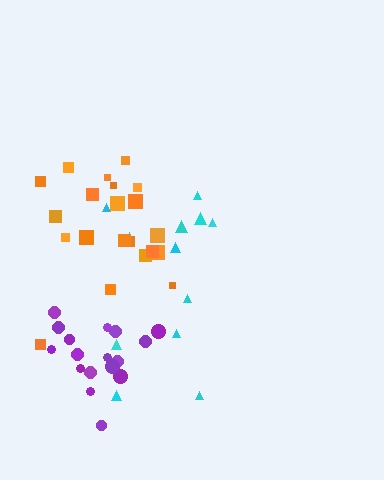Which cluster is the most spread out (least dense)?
Cyan.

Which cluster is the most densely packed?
Purple.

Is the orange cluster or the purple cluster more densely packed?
Purple.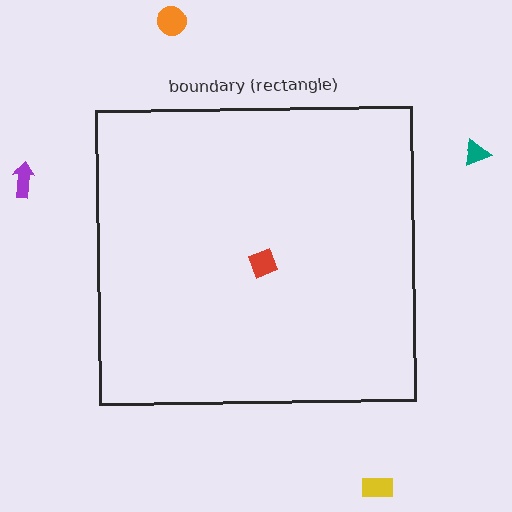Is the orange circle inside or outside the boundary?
Outside.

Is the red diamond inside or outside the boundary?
Inside.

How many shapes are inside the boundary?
1 inside, 4 outside.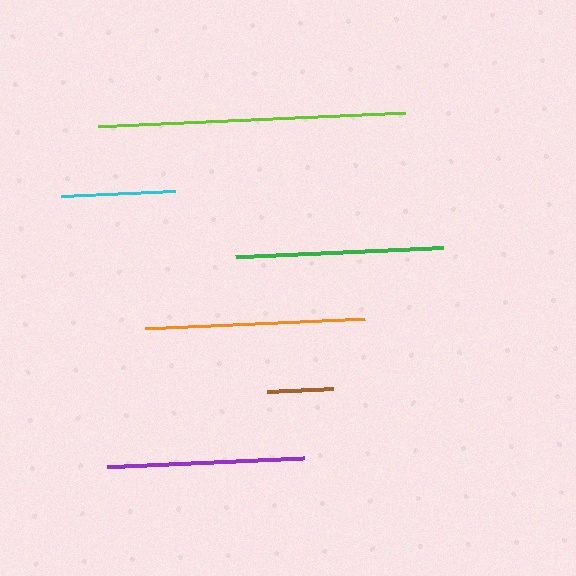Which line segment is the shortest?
The brown line is the shortest at approximately 66 pixels.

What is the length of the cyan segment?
The cyan segment is approximately 114 pixels long.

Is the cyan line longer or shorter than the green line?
The green line is longer than the cyan line.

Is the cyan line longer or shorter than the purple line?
The purple line is longer than the cyan line.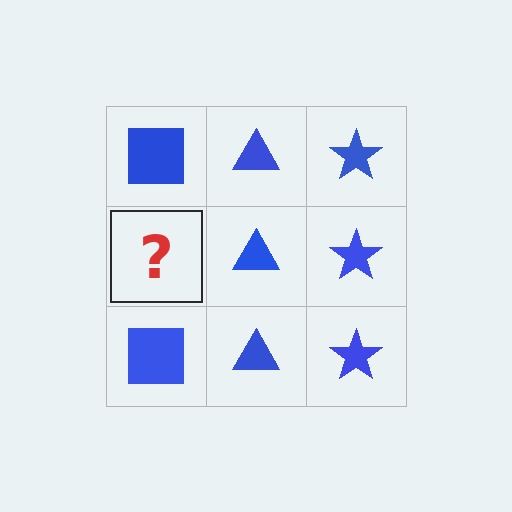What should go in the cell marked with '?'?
The missing cell should contain a blue square.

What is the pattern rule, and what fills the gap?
The rule is that each column has a consistent shape. The gap should be filled with a blue square.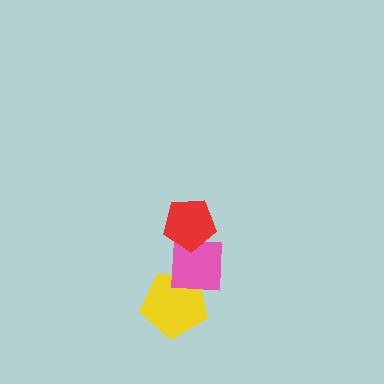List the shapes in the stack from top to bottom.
From top to bottom: the red pentagon, the pink square, the yellow pentagon.